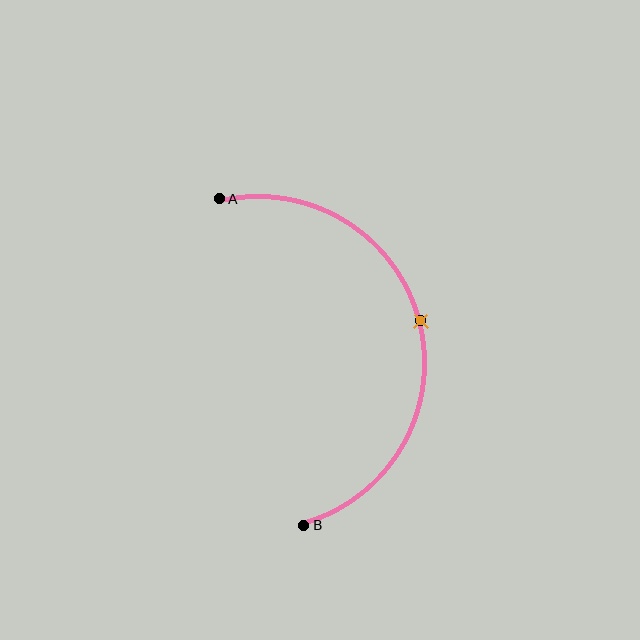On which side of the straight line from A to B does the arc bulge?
The arc bulges to the right of the straight line connecting A and B.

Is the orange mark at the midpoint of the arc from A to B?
Yes. The orange mark lies on the arc at equal arc-length from both A and B — it is the arc midpoint.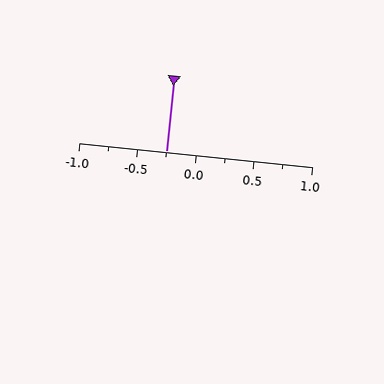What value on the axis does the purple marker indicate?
The marker indicates approximately -0.25.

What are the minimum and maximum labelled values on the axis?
The axis runs from -1.0 to 1.0.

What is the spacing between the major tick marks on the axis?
The major ticks are spaced 0.5 apart.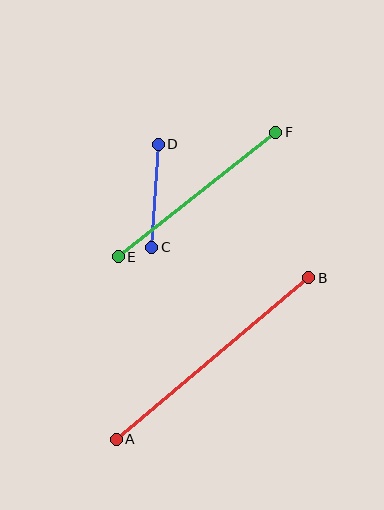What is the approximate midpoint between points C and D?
The midpoint is at approximately (155, 196) pixels.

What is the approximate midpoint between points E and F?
The midpoint is at approximately (197, 194) pixels.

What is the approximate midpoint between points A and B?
The midpoint is at approximately (213, 359) pixels.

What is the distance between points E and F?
The distance is approximately 201 pixels.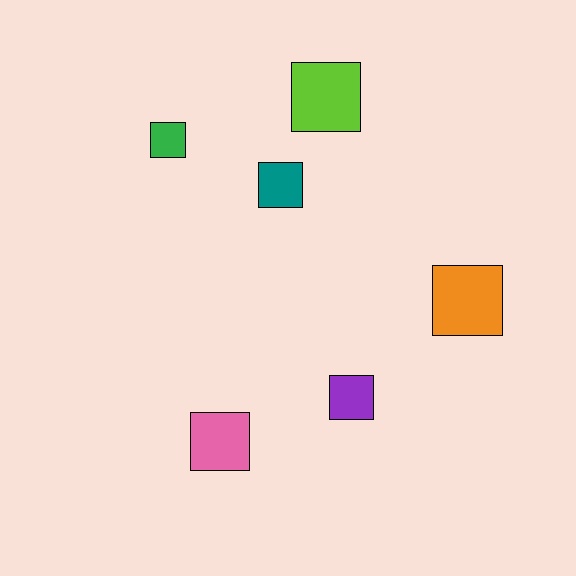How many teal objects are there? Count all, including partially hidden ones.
There is 1 teal object.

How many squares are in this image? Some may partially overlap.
There are 6 squares.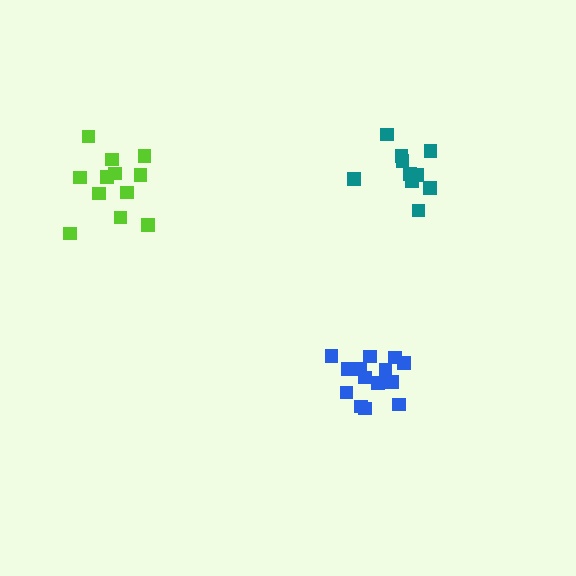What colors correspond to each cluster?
The clusters are colored: blue, lime, teal.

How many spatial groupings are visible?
There are 3 spatial groupings.